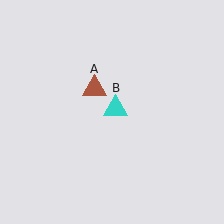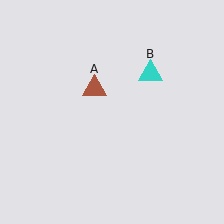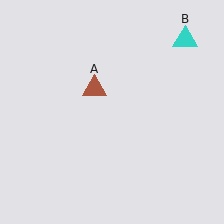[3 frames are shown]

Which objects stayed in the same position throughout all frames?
Brown triangle (object A) remained stationary.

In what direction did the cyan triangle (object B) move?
The cyan triangle (object B) moved up and to the right.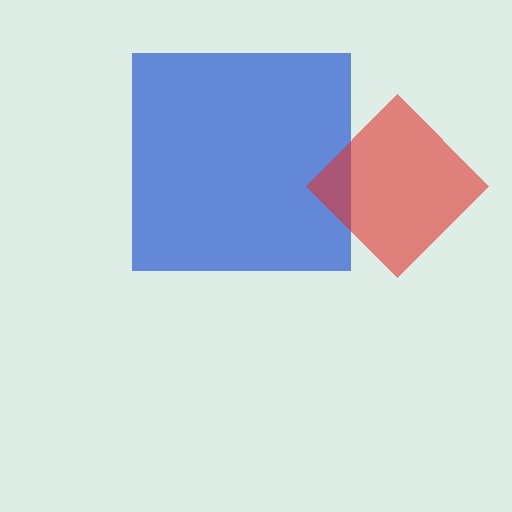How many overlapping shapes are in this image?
There are 2 overlapping shapes in the image.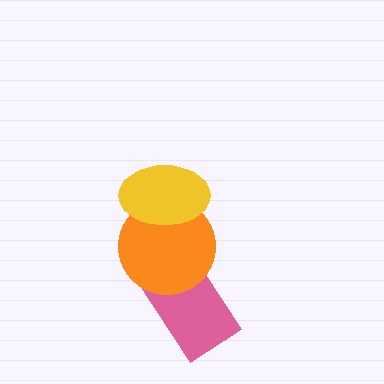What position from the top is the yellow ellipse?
The yellow ellipse is 1st from the top.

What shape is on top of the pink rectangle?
The orange circle is on top of the pink rectangle.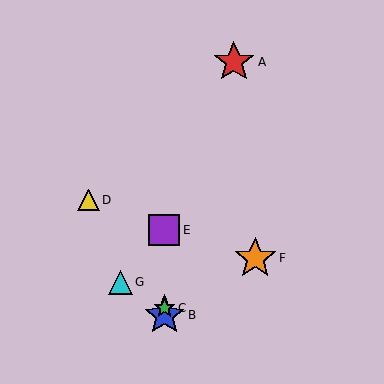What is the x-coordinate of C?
Object C is at x≈164.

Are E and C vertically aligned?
Yes, both are at x≈164.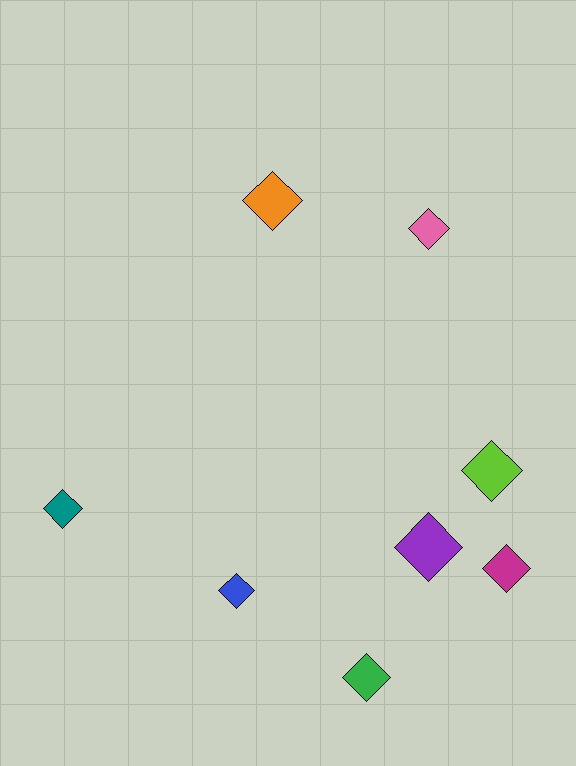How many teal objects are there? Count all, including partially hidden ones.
There is 1 teal object.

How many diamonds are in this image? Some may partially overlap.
There are 8 diamonds.